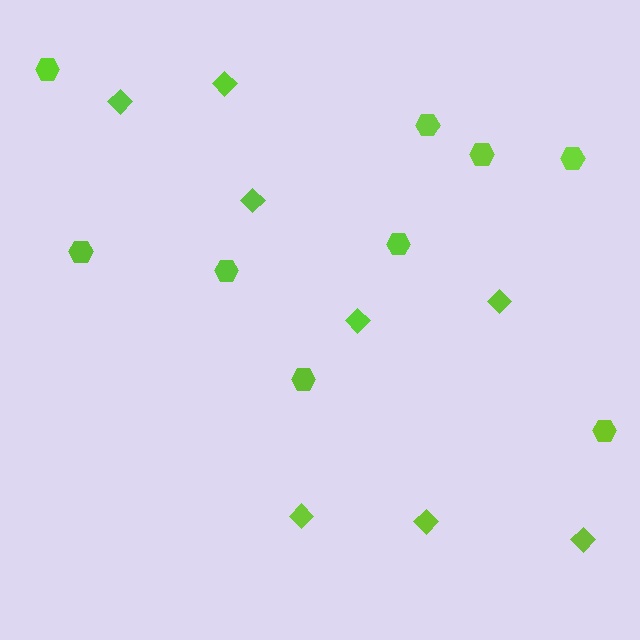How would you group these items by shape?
There are 2 groups: one group of hexagons (9) and one group of diamonds (8).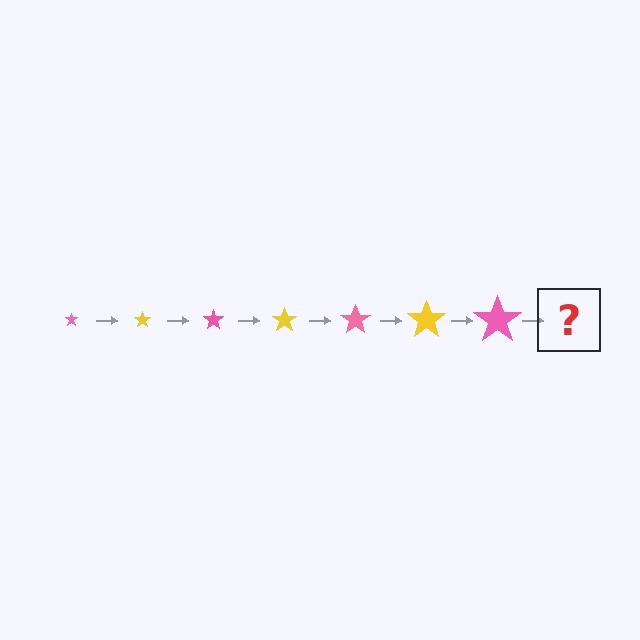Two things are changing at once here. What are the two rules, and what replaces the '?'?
The two rules are that the star grows larger each step and the color cycles through pink and yellow. The '?' should be a yellow star, larger than the previous one.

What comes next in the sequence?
The next element should be a yellow star, larger than the previous one.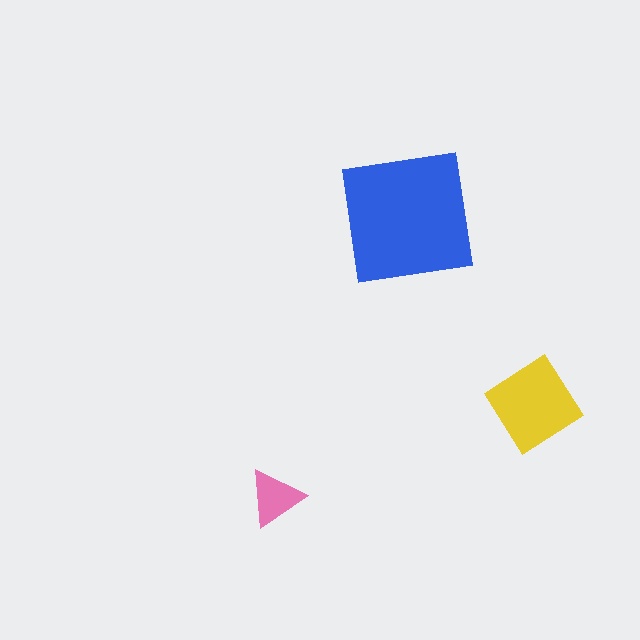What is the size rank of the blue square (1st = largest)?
1st.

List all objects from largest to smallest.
The blue square, the yellow diamond, the pink triangle.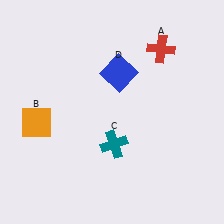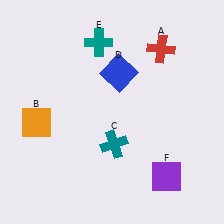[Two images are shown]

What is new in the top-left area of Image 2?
A teal cross (E) was added in the top-left area of Image 2.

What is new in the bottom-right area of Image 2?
A purple square (F) was added in the bottom-right area of Image 2.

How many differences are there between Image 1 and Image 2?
There are 2 differences between the two images.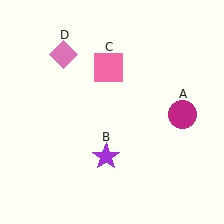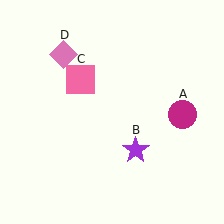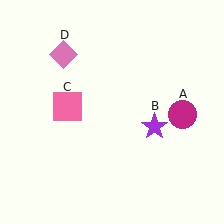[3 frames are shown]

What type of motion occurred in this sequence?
The purple star (object B), pink square (object C) rotated counterclockwise around the center of the scene.